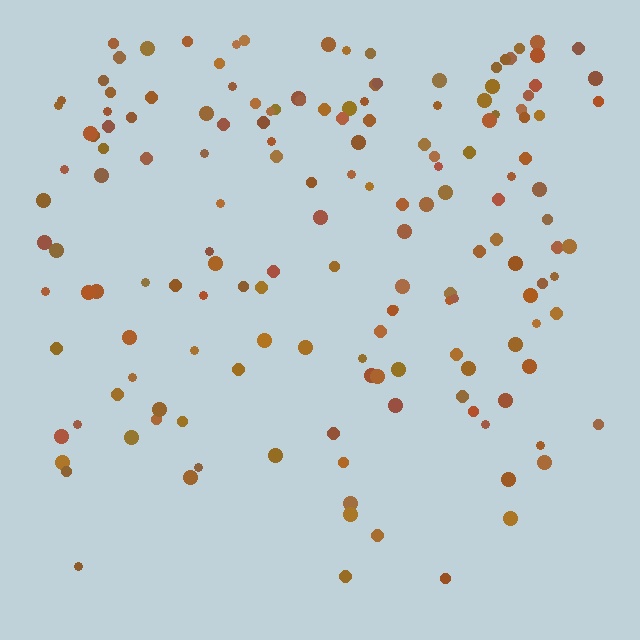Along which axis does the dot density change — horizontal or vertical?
Vertical.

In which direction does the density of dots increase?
From bottom to top, with the top side densest.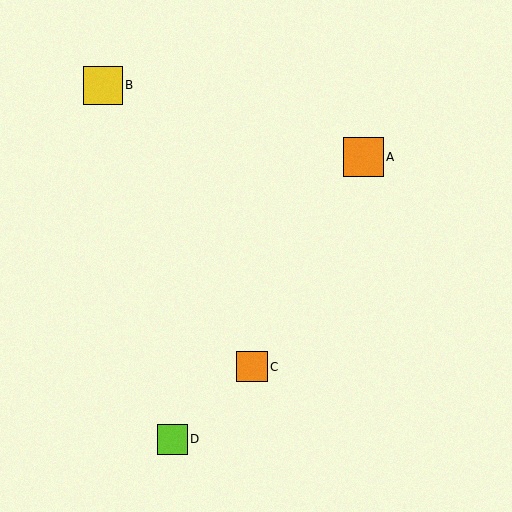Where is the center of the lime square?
The center of the lime square is at (172, 439).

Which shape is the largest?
The orange square (labeled A) is the largest.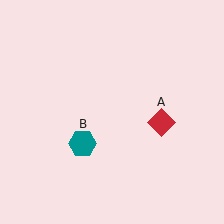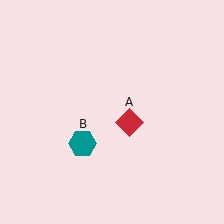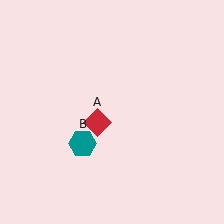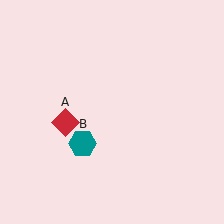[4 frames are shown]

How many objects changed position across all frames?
1 object changed position: red diamond (object A).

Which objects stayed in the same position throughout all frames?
Teal hexagon (object B) remained stationary.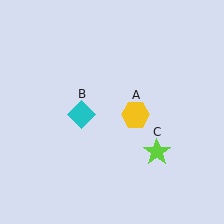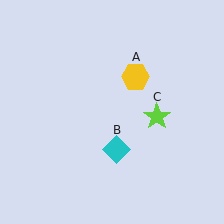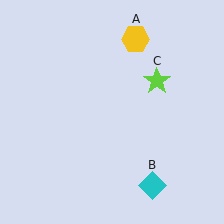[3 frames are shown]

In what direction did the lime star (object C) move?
The lime star (object C) moved up.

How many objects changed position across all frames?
3 objects changed position: yellow hexagon (object A), cyan diamond (object B), lime star (object C).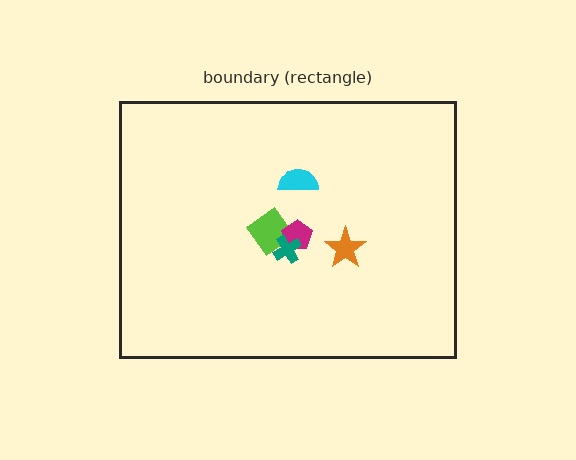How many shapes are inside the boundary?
5 inside, 0 outside.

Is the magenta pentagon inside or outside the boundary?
Inside.